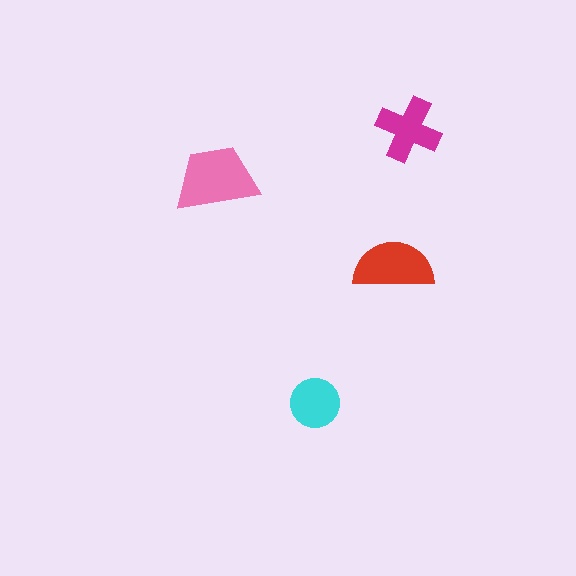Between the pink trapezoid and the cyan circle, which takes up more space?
The pink trapezoid.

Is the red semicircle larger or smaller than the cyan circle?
Larger.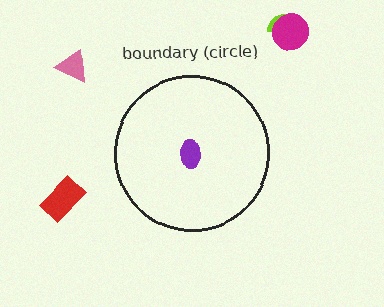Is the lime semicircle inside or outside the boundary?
Outside.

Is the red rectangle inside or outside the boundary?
Outside.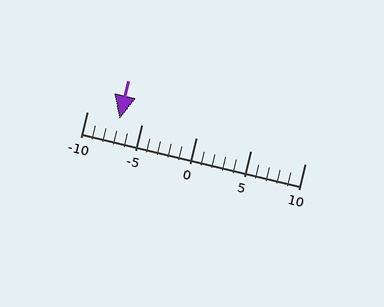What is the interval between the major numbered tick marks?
The major tick marks are spaced 5 units apart.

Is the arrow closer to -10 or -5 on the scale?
The arrow is closer to -5.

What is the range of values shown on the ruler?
The ruler shows values from -10 to 10.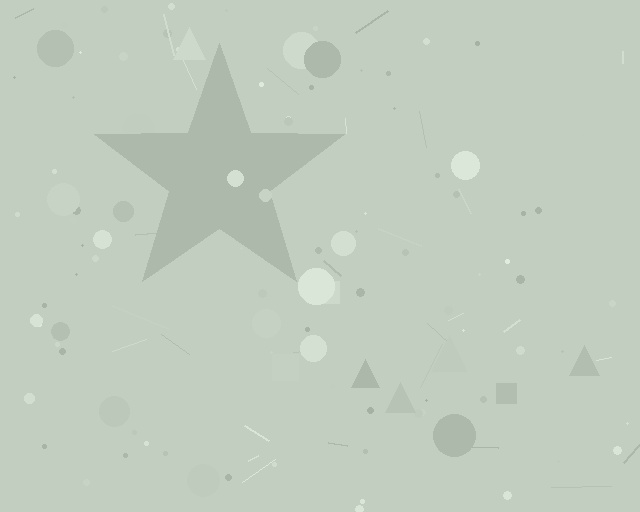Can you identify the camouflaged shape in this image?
The camouflaged shape is a star.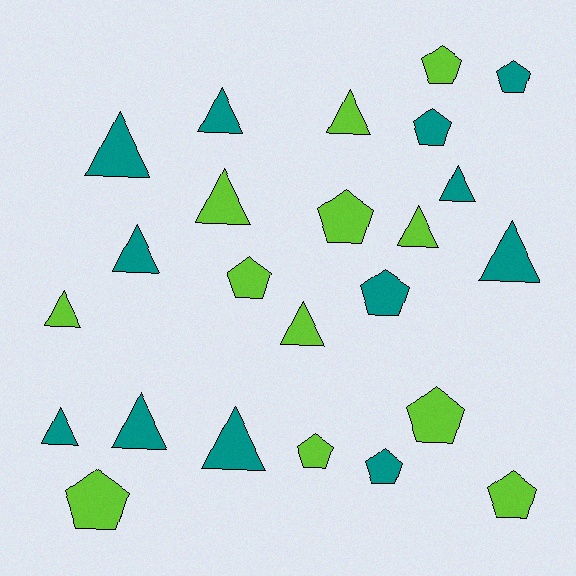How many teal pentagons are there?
There are 4 teal pentagons.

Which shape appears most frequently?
Triangle, with 13 objects.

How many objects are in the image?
There are 24 objects.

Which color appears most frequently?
Teal, with 12 objects.